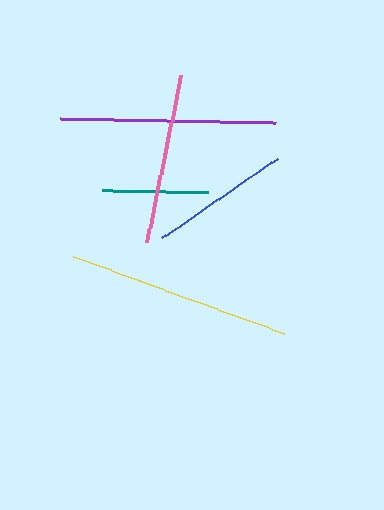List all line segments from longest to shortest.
From longest to shortest: yellow, purple, pink, blue, teal.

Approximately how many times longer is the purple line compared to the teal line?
The purple line is approximately 2.0 times the length of the teal line.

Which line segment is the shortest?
The teal line is the shortest at approximately 107 pixels.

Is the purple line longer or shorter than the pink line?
The purple line is longer than the pink line.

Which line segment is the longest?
The yellow line is the longest at approximately 223 pixels.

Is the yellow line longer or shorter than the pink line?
The yellow line is longer than the pink line.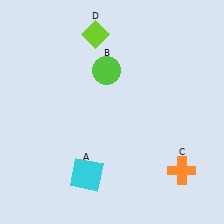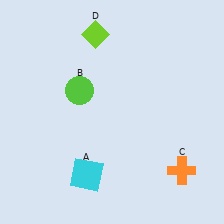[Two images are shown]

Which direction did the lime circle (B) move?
The lime circle (B) moved left.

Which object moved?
The lime circle (B) moved left.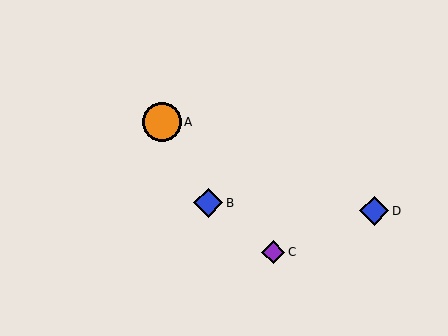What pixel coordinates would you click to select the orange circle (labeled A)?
Click at (162, 122) to select the orange circle A.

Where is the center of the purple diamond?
The center of the purple diamond is at (273, 252).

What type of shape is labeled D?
Shape D is a blue diamond.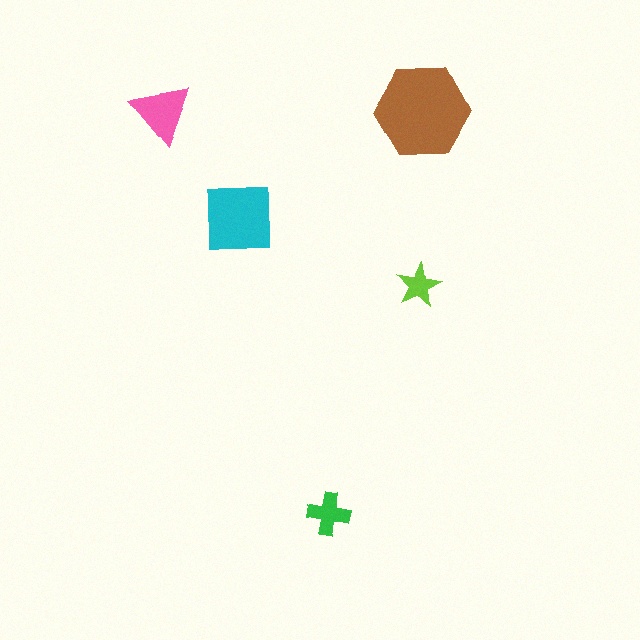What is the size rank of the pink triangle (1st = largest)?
3rd.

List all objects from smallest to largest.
The lime star, the green cross, the pink triangle, the cyan square, the brown hexagon.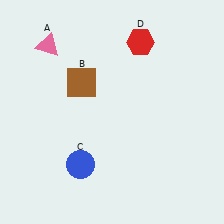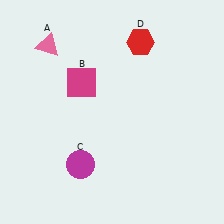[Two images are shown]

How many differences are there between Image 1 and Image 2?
There are 2 differences between the two images.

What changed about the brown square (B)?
In Image 1, B is brown. In Image 2, it changed to magenta.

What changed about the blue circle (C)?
In Image 1, C is blue. In Image 2, it changed to magenta.